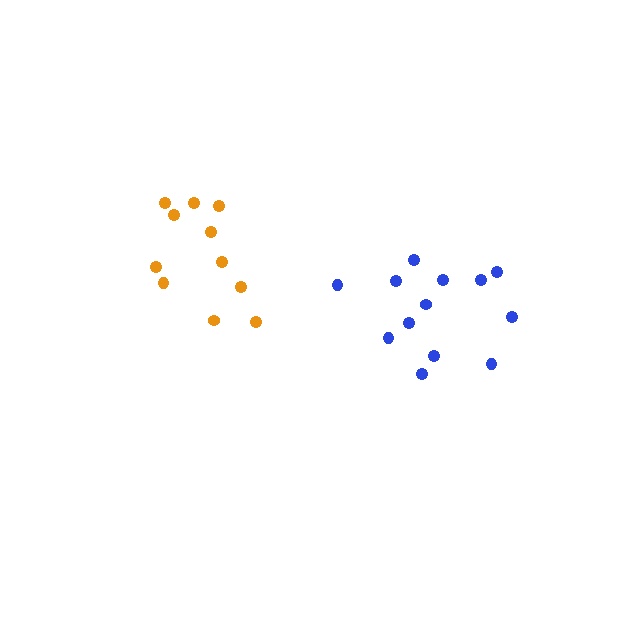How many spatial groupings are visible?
There are 2 spatial groupings.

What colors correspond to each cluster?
The clusters are colored: orange, blue.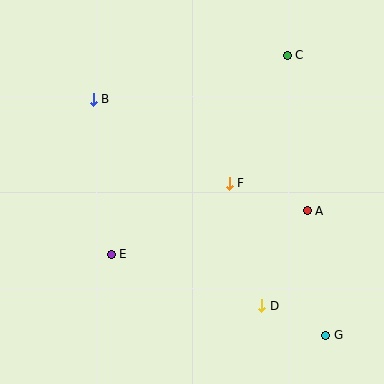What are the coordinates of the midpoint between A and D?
The midpoint between A and D is at (284, 258).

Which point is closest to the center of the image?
Point F at (229, 183) is closest to the center.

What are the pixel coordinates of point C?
Point C is at (287, 55).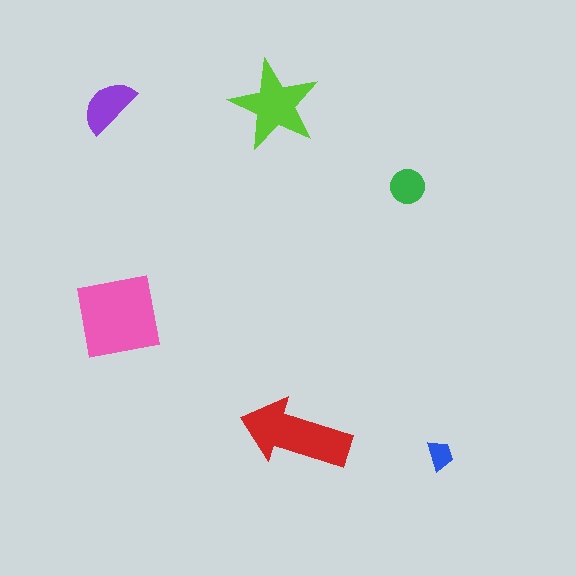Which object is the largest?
The pink square.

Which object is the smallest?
The blue trapezoid.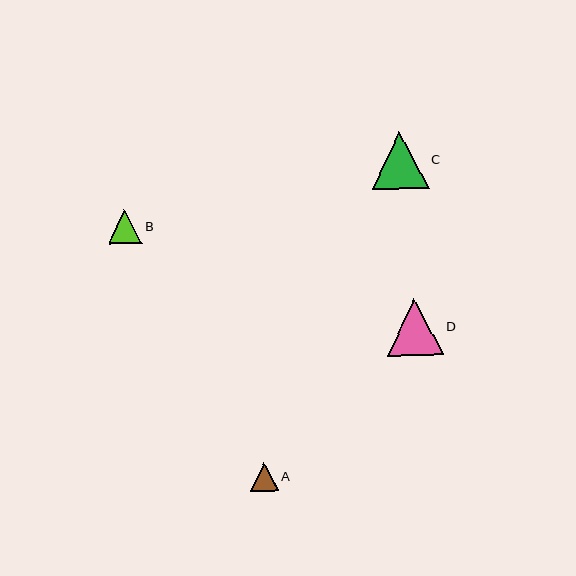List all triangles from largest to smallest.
From largest to smallest: C, D, B, A.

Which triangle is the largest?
Triangle C is the largest with a size of approximately 57 pixels.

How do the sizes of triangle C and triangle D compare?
Triangle C and triangle D are approximately the same size.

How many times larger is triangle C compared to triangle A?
Triangle C is approximately 2.0 times the size of triangle A.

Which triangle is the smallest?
Triangle A is the smallest with a size of approximately 28 pixels.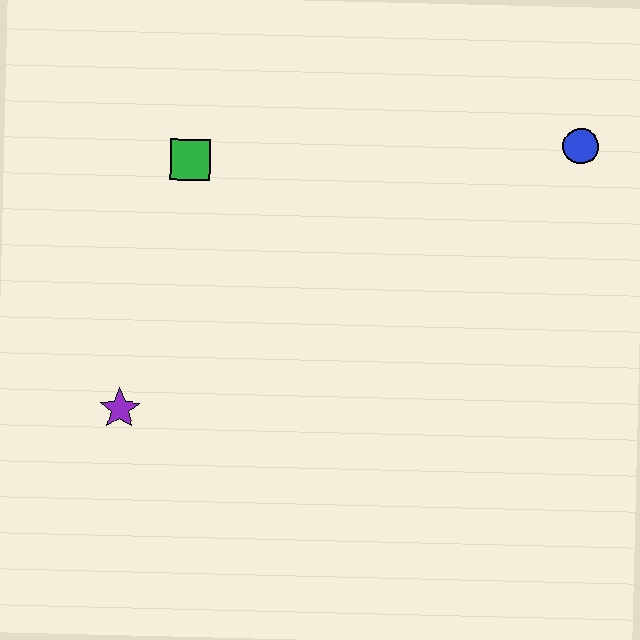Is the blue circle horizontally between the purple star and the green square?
No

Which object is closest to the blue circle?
The green square is closest to the blue circle.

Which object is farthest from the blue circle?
The purple star is farthest from the blue circle.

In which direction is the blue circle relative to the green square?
The blue circle is to the right of the green square.